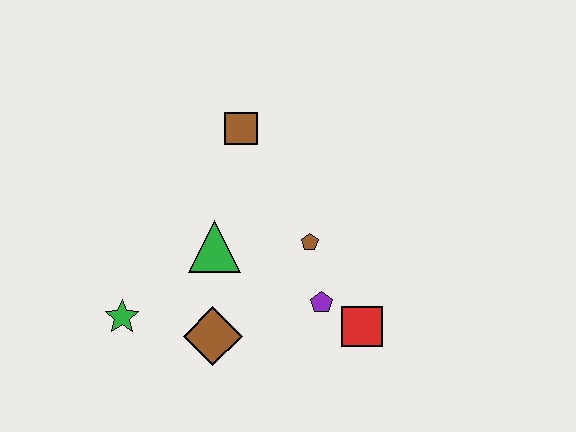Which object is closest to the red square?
The purple pentagon is closest to the red square.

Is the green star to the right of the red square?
No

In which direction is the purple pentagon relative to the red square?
The purple pentagon is to the left of the red square.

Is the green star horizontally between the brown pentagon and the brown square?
No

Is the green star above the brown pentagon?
No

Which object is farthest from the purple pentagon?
The green star is farthest from the purple pentagon.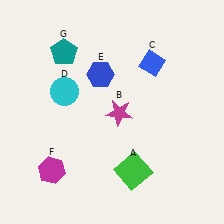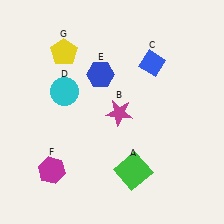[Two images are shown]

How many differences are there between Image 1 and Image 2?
There is 1 difference between the two images.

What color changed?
The pentagon (G) changed from teal in Image 1 to yellow in Image 2.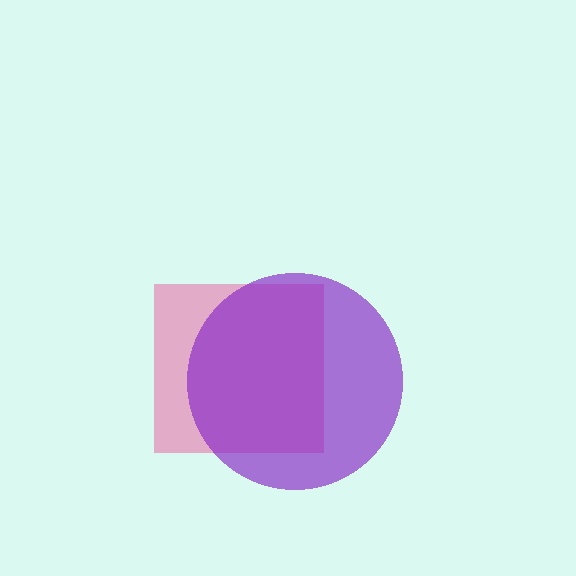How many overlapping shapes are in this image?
There are 2 overlapping shapes in the image.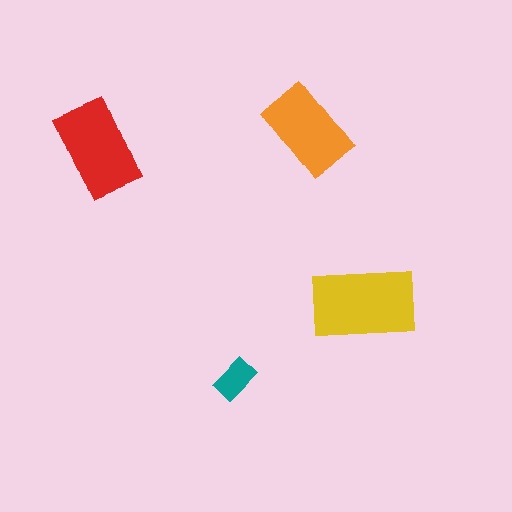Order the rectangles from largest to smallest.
the yellow one, the red one, the orange one, the teal one.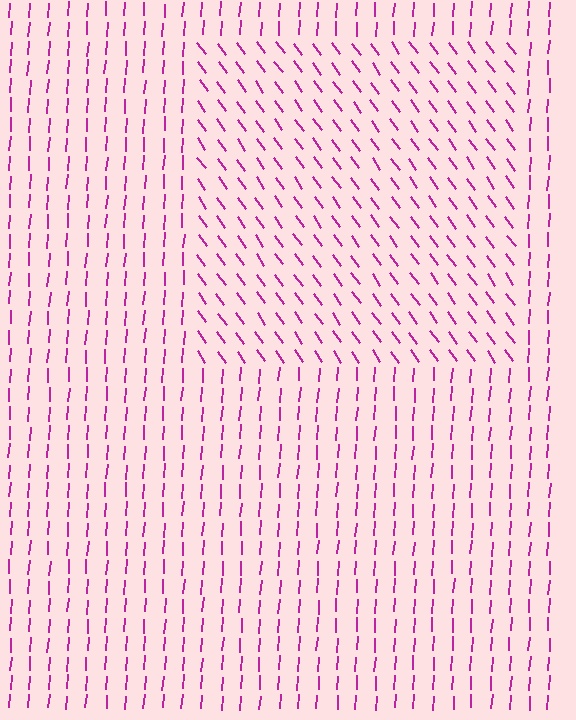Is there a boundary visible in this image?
Yes, there is a texture boundary formed by a change in line orientation.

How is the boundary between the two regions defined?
The boundary is defined purely by a change in line orientation (approximately 39 degrees difference). All lines are the same color and thickness.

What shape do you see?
I see a rectangle.